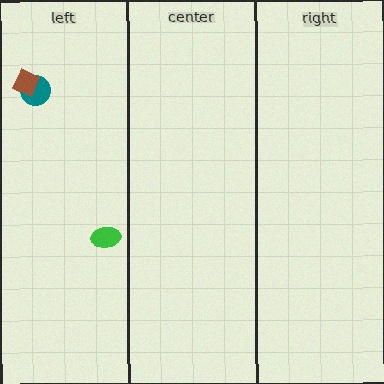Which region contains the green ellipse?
The left region.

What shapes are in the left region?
The teal circle, the brown diamond, the green ellipse.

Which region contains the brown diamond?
The left region.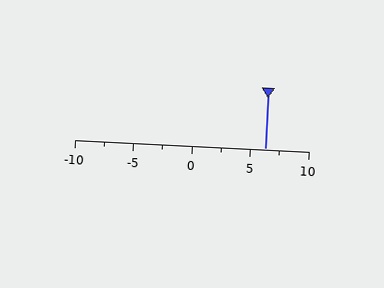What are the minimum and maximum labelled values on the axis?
The axis runs from -10 to 10.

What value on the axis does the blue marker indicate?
The marker indicates approximately 6.2.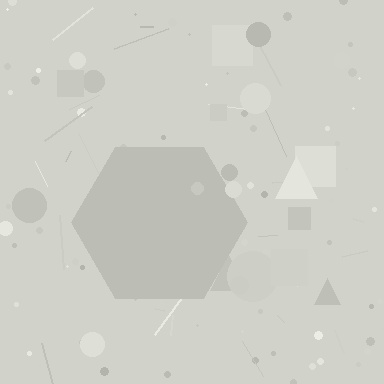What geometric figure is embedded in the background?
A hexagon is embedded in the background.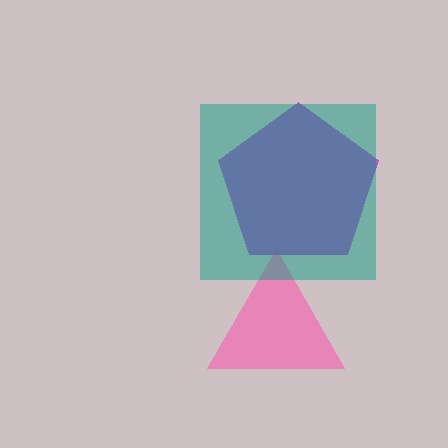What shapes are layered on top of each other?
The layered shapes are: a pink triangle, a purple pentagon, a teal square.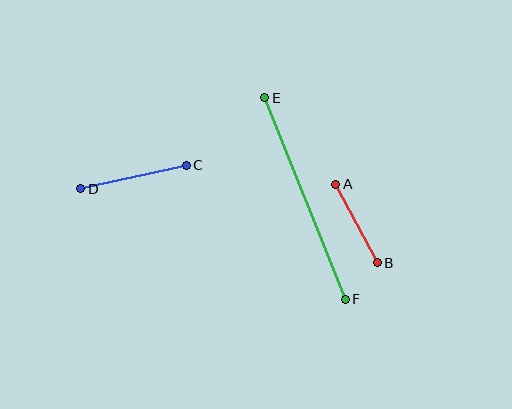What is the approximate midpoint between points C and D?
The midpoint is at approximately (133, 177) pixels.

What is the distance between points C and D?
The distance is approximately 108 pixels.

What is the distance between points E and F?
The distance is approximately 217 pixels.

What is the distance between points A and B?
The distance is approximately 89 pixels.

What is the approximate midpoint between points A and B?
The midpoint is at approximately (357, 223) pixels.